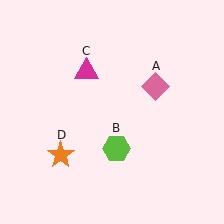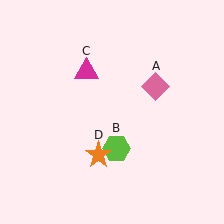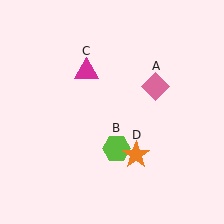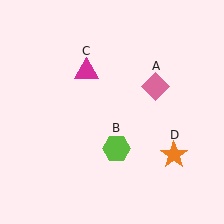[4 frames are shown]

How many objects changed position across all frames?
1 object changed position: orange star (object D).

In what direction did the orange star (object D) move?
The orange star (object D) moved right.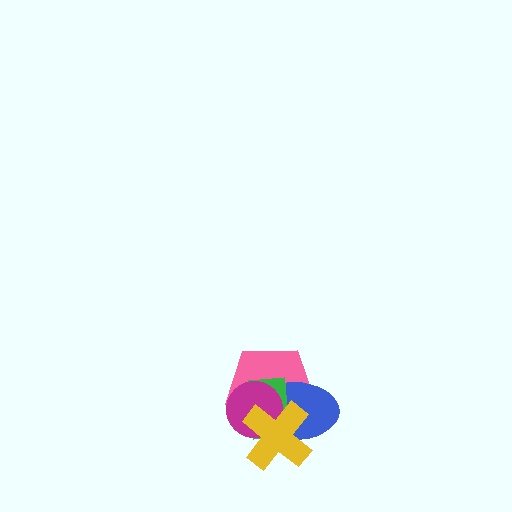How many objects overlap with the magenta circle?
4 objects overlap with the magenta circle.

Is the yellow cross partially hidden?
No, no other shape covers it.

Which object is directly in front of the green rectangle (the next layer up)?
The magenta circle is directly in front of the green rectangle.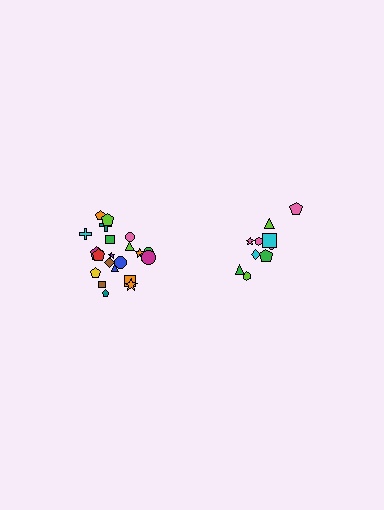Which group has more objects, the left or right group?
The left group.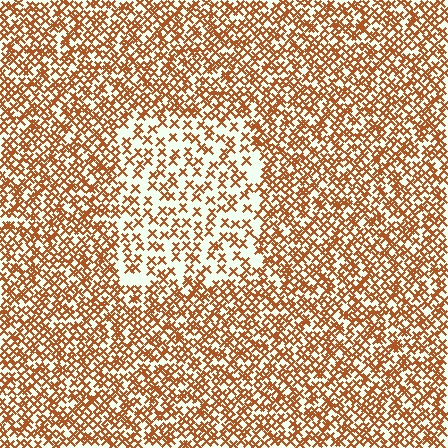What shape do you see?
I see a rectangle.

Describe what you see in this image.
The image contains small brown elements arranged at two different densities. A rectangle-shaped region is visible where the elements are less densely packed than the surrounding area.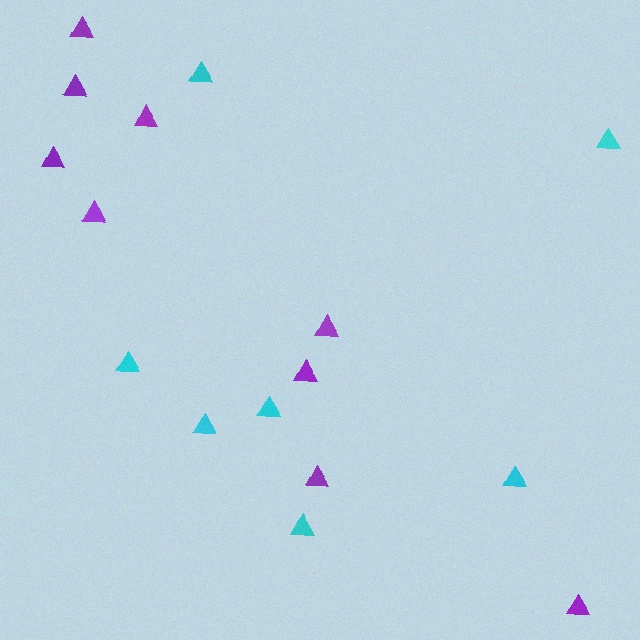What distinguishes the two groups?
There are 2 groups: one group of cyan triangles (7) and one group of purple triangles (9).